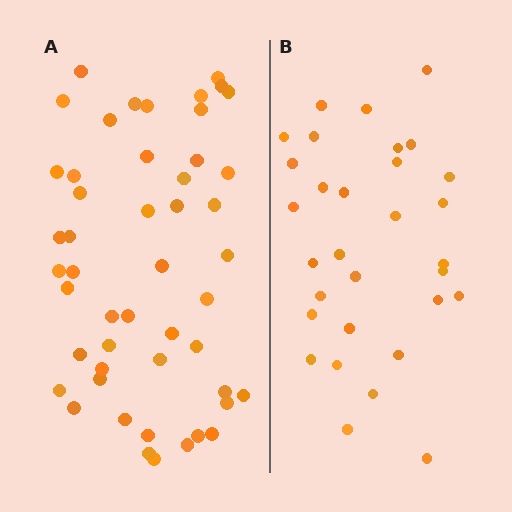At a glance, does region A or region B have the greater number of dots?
Region A (the left region) has more dots.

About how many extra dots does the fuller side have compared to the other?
Region A has approximately 20 more dots than region B.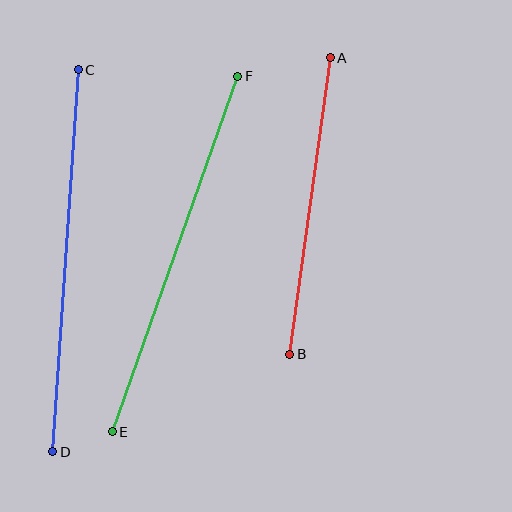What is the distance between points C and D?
The distance is approximately 383 pixels.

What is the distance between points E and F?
The distance is approximately 377 pixels.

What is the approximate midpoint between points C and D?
The midpoint is at approximately (65, 261) pixels.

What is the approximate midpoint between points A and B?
The midpoint is at approximately (310, 206) pixels.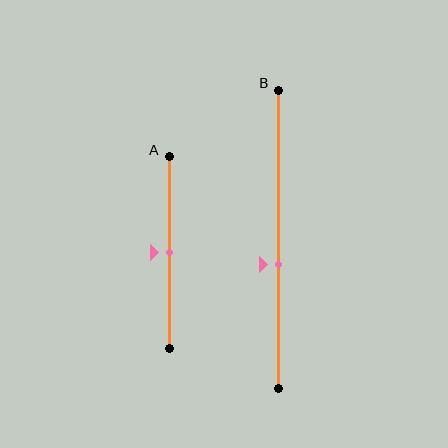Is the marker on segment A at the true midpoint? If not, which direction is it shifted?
Yes, the marker on segment A is at the true midpoint.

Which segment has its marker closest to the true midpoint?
Segment A has its marker closest to the true midpoint.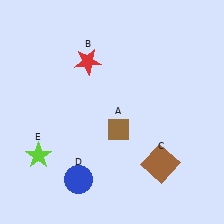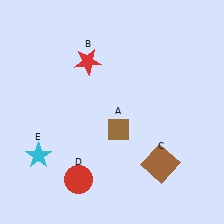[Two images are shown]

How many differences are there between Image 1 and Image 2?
There are 2 differences between the two images.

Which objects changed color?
D changed from blue to red. E changed from lime to cyan.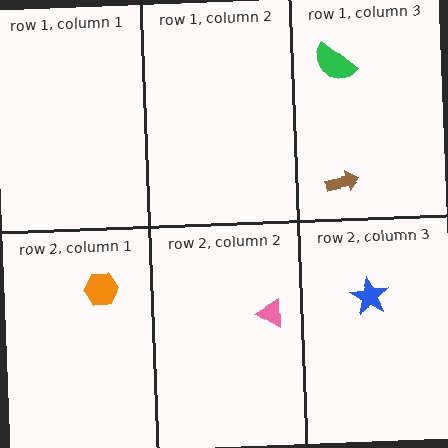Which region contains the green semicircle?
The row 1, column 3 region.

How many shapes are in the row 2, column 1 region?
1.